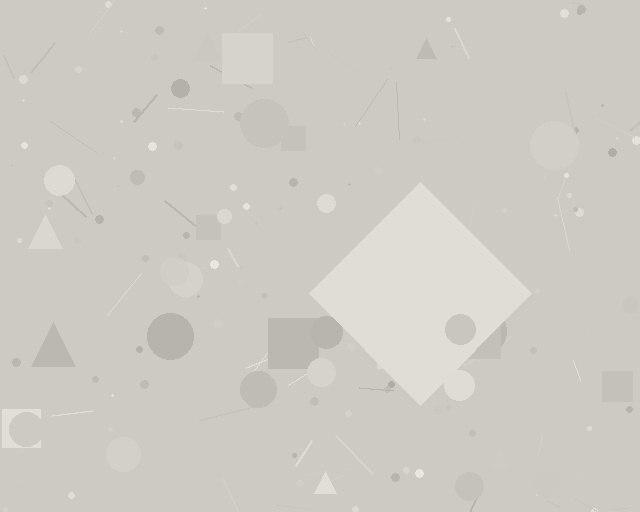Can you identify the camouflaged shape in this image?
The camouflaged shape is a diamond.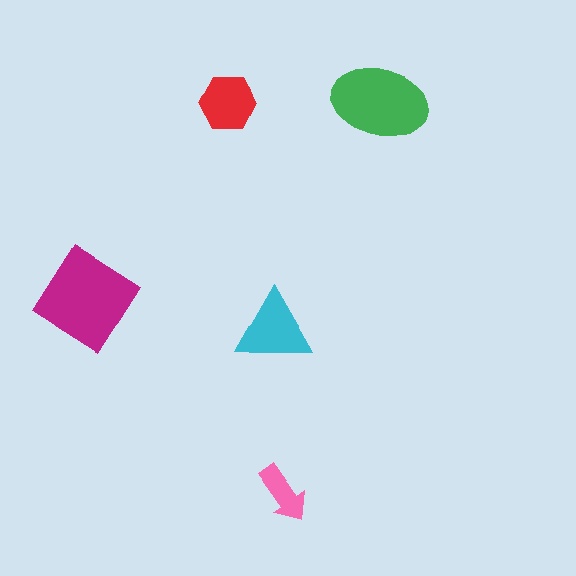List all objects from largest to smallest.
The magenta diamond, the green ellipse, the cyan triangle, the red hexagon, the pink arrow.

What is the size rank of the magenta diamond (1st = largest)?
1st.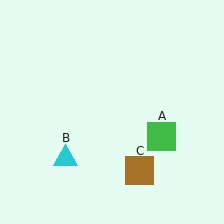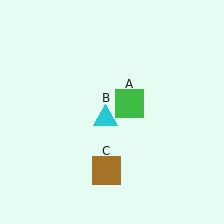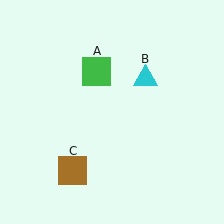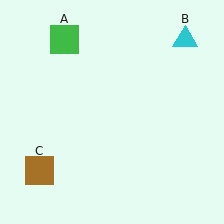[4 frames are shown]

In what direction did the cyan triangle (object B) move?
The cyan triangle (object B) moved up and to the right.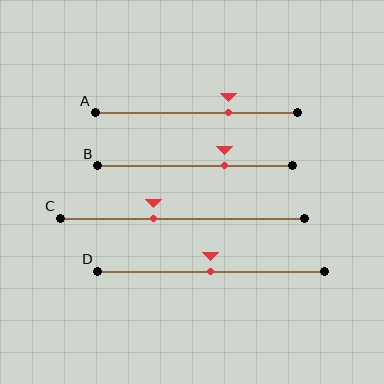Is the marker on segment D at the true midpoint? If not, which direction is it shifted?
Yes, the marker on segment D is at the true midpoint.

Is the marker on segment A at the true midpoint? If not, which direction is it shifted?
No, the marker on segment A is shifted to the right by about 16% of the segment length.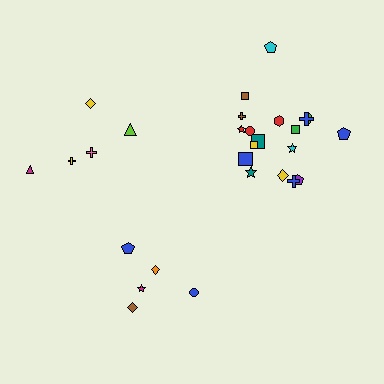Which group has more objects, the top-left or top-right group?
The top-right group.